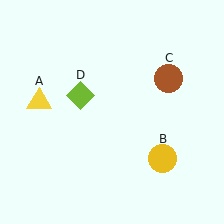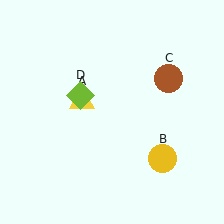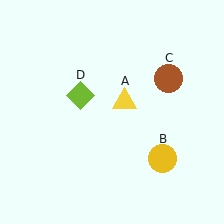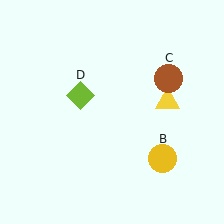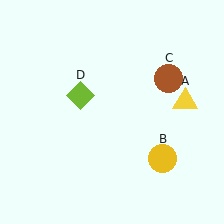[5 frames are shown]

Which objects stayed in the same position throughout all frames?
Yellow circle (object B) and brown circle (object C) and lime diamond (object D) remained stationary.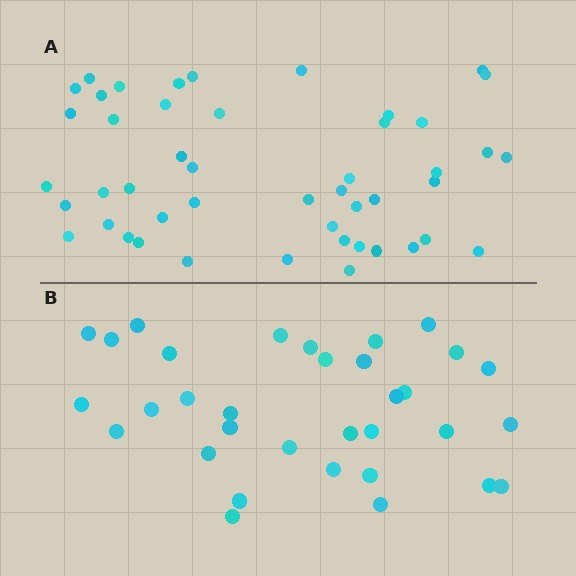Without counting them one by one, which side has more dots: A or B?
Region A (the top region) has more dots.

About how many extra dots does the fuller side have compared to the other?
Region A has approximately 15 more dots than region B.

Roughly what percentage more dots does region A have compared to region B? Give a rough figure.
About 40% more.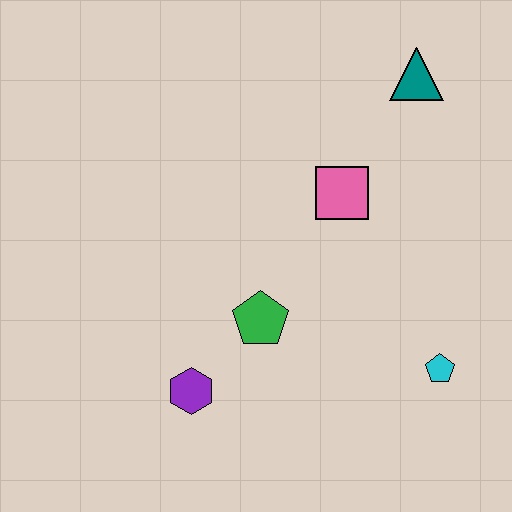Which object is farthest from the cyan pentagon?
The teal triangle is farthest from the cyan pentagon.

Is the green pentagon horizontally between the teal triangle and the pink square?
No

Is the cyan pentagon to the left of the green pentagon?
No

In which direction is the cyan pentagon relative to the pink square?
The cyan pentagon is below the pink square.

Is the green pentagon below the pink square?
Yes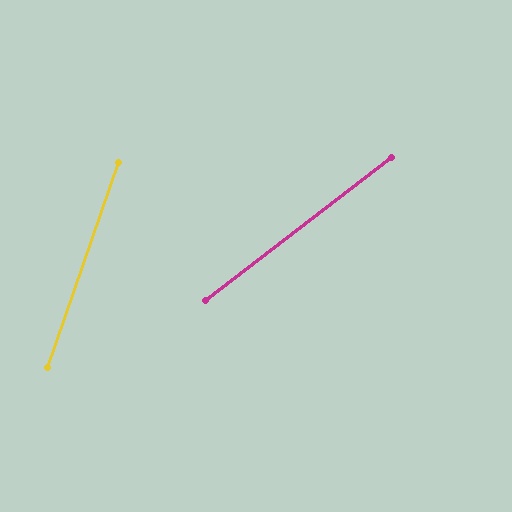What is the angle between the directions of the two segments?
Approximately 33 degrees.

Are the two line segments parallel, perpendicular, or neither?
Neither parallel nor perpendicular — they differ by about 33°.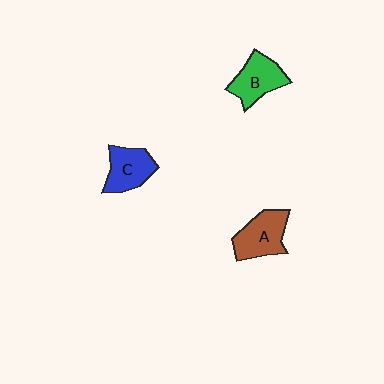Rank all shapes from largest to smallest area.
From largest to smallest: A (brown), B (green), C (blue).